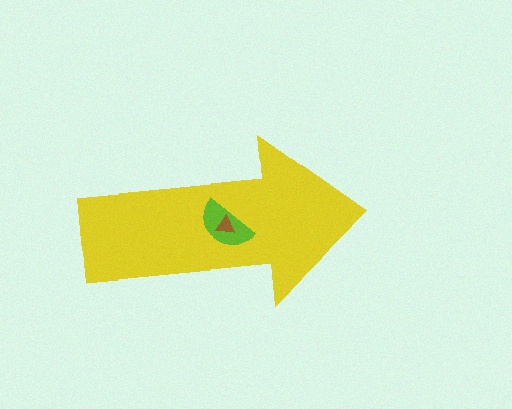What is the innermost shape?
The brown triangle.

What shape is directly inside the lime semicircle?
The brown triangle.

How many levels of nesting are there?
3.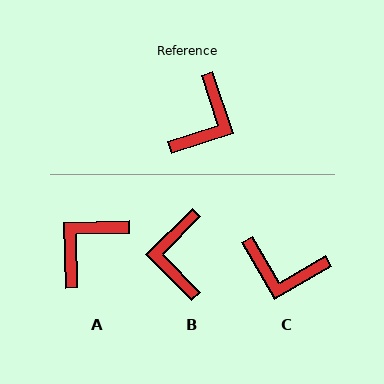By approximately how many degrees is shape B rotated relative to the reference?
Approximately 153 degrees clockwise.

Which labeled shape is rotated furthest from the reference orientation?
A, about 163 degrees away.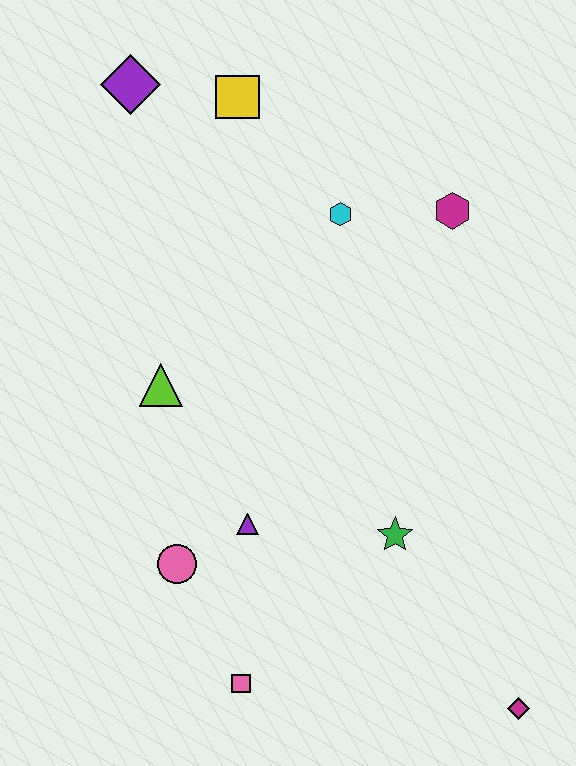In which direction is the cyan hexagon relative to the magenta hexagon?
The cyan hexagon is to the left of the magenta hexagon.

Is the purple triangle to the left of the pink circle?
No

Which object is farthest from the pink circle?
The purple diamond is farthest from the pink circle.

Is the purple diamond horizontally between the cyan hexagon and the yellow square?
No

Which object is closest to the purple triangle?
The pink circle is closest to the purple triangle.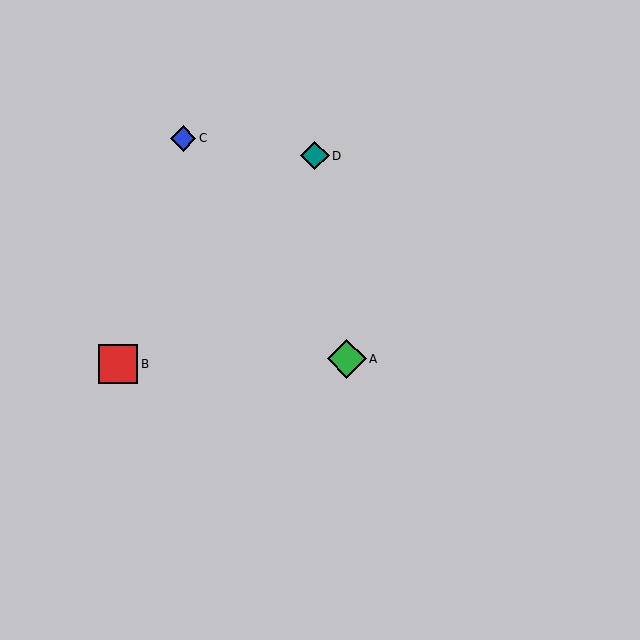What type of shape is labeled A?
Shape A is a green diamond.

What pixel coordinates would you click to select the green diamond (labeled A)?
Click at (347, 359) to select the green diamond A.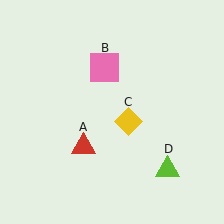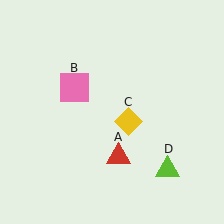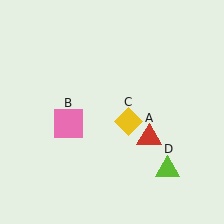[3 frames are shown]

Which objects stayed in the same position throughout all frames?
Yellow diamond (object C) and lime triangle (object D) remained stationary.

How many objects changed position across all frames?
2 objects changed position: red triangle (object A), pink square (object B).